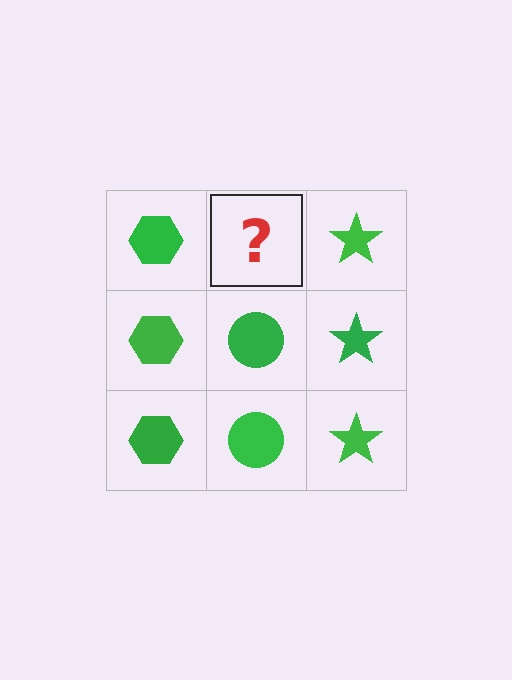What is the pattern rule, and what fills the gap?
The rule is that each column has a consistent shape. The gap should be filled with a green circle.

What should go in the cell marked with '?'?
The missing cell should contain a green circle.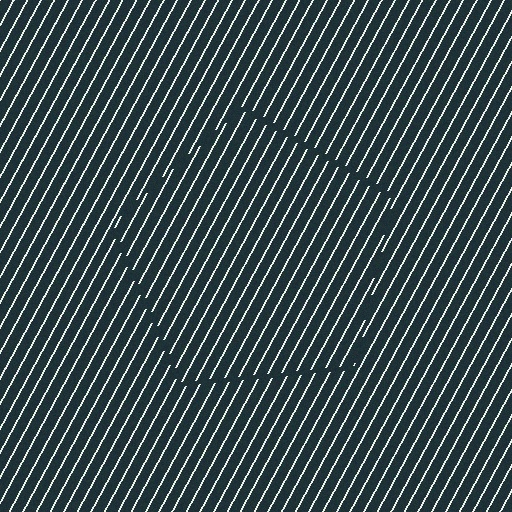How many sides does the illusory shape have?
5 sides — the line-ends trace a pentagon.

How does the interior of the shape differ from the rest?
The interior of the shape contains the same grating, shifted by half a period — the contour is defined by the phase discontinuity where line-ends from the inner and outer gratings abut.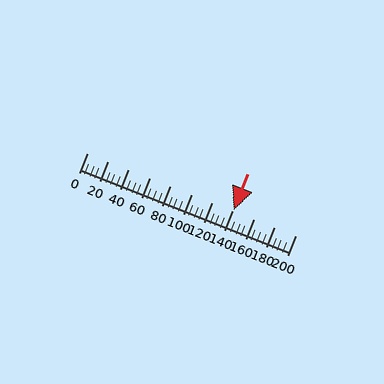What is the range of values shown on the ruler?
The ruler shows values from 0 to 200.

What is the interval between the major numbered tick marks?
The major tick marks are spaced 20 units apart.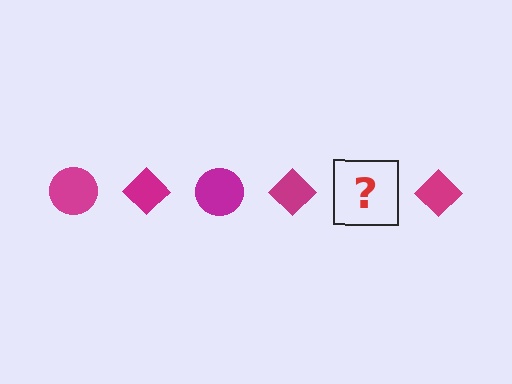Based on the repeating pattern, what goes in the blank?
The blank should be a magenta circle.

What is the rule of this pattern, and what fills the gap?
The rule is that the pattern cycles through circle, diamond shapes in magenta. The gap should be filled with a magenta circle.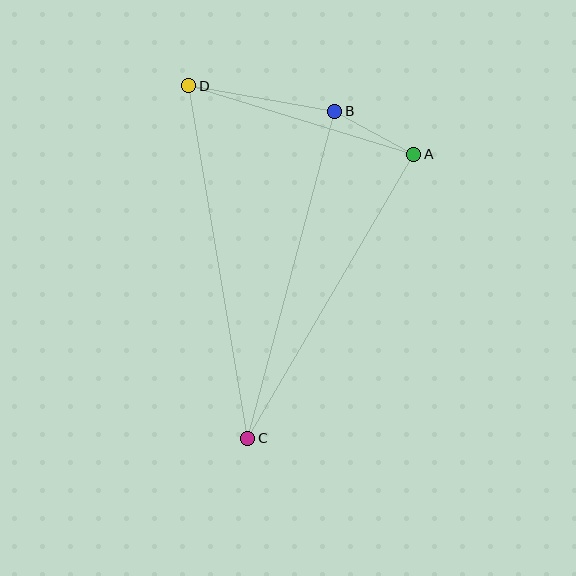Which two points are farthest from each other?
Points C and D are farthest from each other.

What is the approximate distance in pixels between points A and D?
The distance between A and D is approximately 235 pixels.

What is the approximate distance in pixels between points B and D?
The distance between B and D is approximately 148 pixels.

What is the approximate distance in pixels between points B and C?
The distance between B and C is approximately 339 pixels.